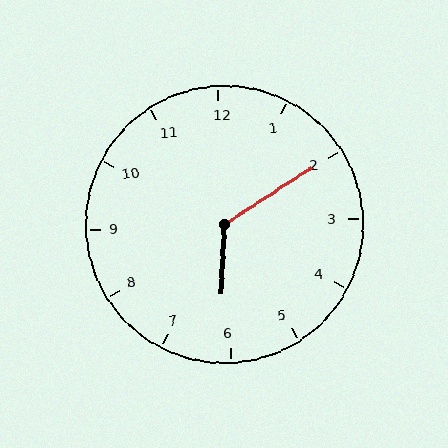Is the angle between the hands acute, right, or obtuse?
It is obtuse.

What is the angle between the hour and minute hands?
Approximately 125 degrees.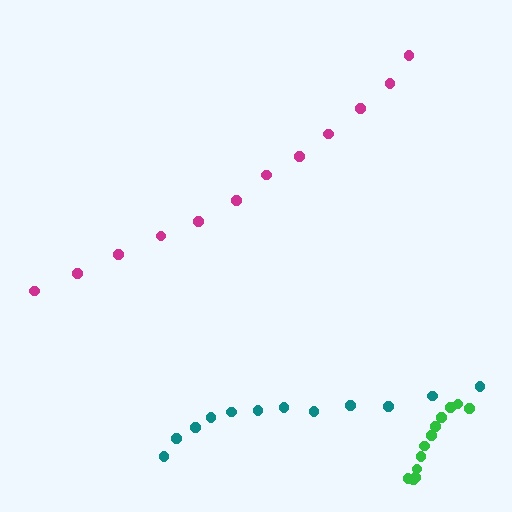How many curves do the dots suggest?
There are 3 distinct paths.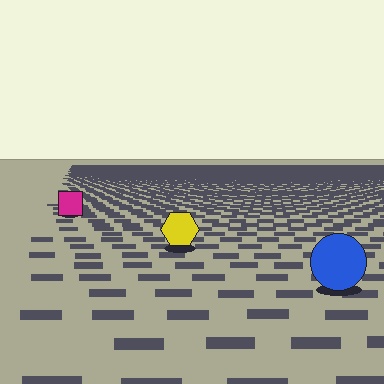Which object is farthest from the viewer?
The magenta square is farthest from the viewer. It appears smaller and the ground texture around it is denser.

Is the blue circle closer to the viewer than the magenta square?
Yes. The blue circle is closer — you can tell from the texture gradient: the ground texture is coarser near it.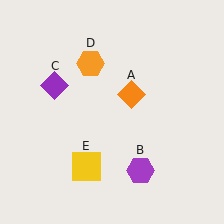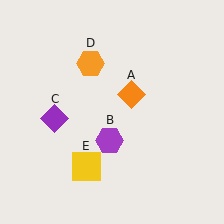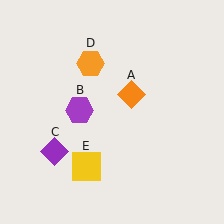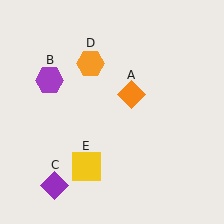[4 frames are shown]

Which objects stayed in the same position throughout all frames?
Orange diamond (object A) and orange hexagon (object D) and yellow square (object E) remained stationary.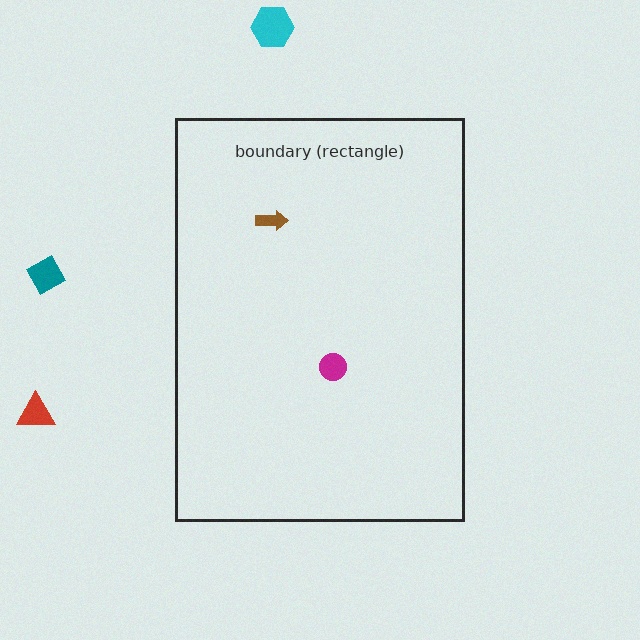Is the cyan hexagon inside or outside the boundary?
Outside.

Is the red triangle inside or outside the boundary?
Outside.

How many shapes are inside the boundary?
2 inside, 3 outside.